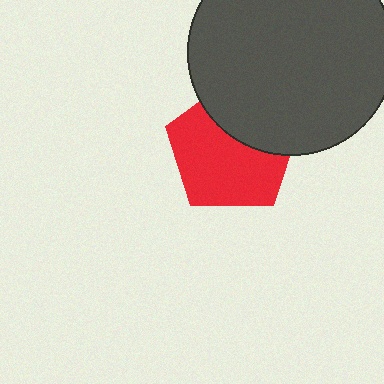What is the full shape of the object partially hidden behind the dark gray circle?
The partially hidden object is a red pentagon.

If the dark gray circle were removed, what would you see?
You would see the complete red pentagon.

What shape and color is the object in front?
The object in front is a dark gray circle.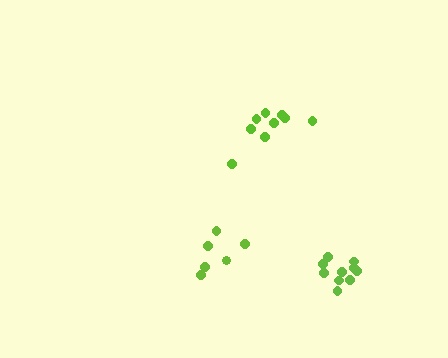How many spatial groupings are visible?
There are 3 spatial groupings.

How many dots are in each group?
Group 1: 10 dots, Group 2: 6 dots, Group 3: 10 dots (26 total).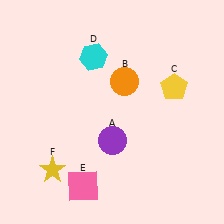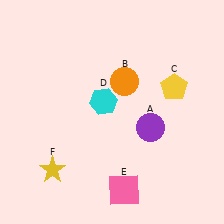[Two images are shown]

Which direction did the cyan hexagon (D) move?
The cyan hexagon (D) moved down.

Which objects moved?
The objects that moved are: the purple circle (A), the cyan hexagon (D), the pink square (E).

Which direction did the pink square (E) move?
The pink square (E) moved right.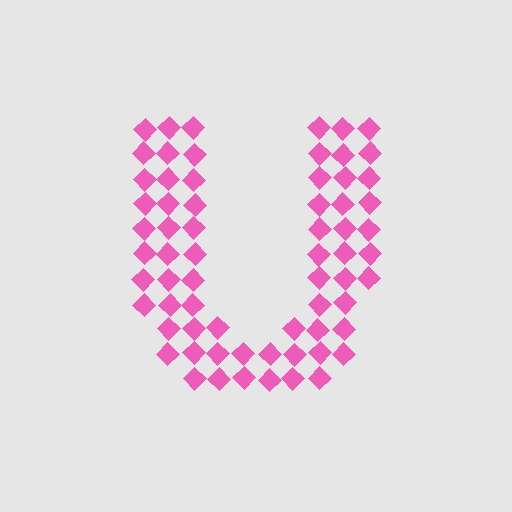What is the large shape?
The large shape is the letter U.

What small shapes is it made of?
It is made of small diamonds.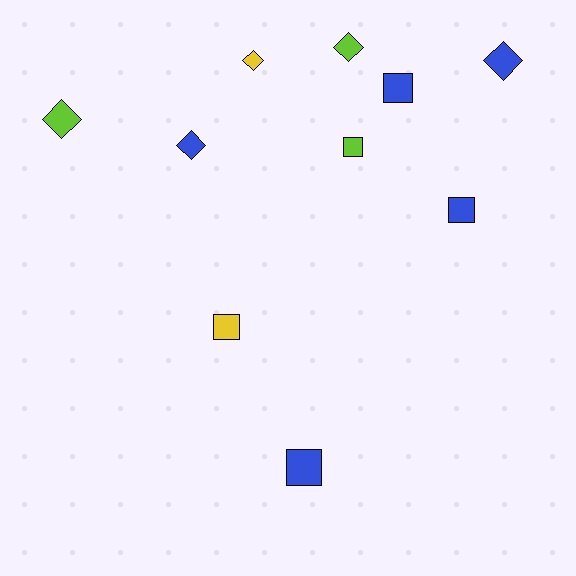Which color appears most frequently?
Blue, with 5 objects.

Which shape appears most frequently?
Diamond, with 5 objects.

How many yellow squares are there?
There is 1 yellow square.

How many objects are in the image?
There are 10 objects.